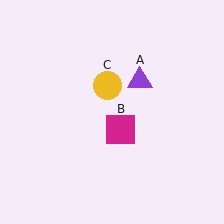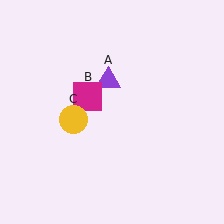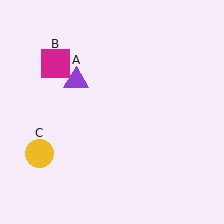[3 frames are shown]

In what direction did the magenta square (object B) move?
The magenta square (object B) moved up and to the left.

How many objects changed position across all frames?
3 objects changed position: purple triangle (object A), magenta square (object B), yellow circle (object C).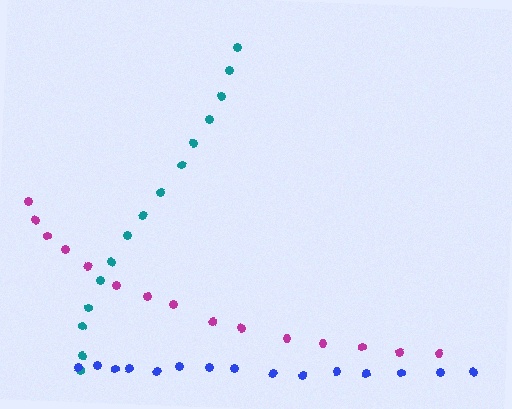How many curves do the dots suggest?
There are 3 distinct paths.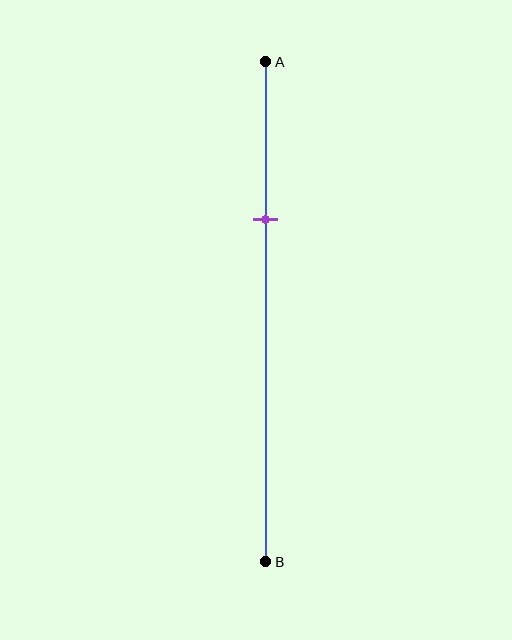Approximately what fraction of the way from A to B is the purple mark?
The purple mark is approximately 30% of the way from A to B.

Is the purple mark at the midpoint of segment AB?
No, the mark is at about 30% from A, not at the 50% midpoint.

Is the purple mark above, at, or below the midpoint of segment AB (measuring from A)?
The purple mark is above the midpoint of segment AB.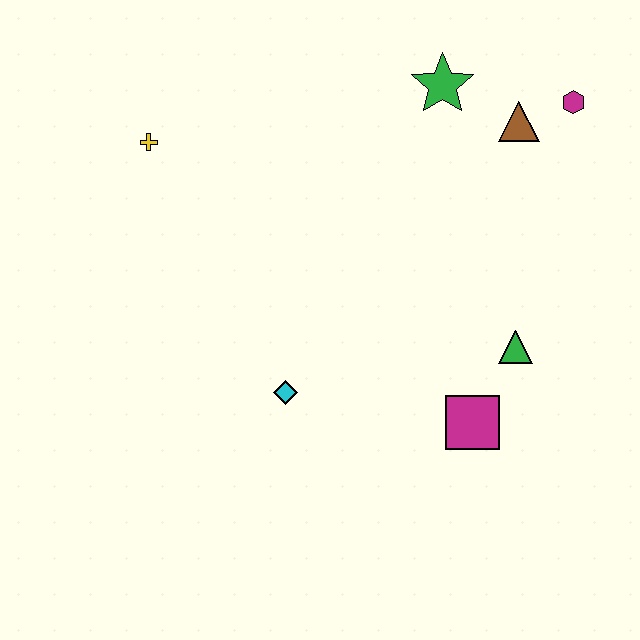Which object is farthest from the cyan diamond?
The magenta hexagon is farthest from the cyan diamond.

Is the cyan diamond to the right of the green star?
No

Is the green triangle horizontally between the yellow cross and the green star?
No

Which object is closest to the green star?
The brown triangle is closest to the green star.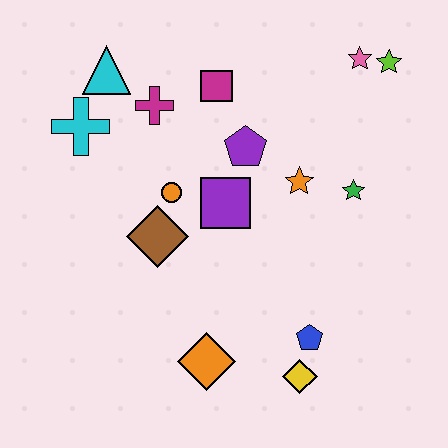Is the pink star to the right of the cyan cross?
Yes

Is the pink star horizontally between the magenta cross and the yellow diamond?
No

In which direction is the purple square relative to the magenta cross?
The purple square is below the magenta cross.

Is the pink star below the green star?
No